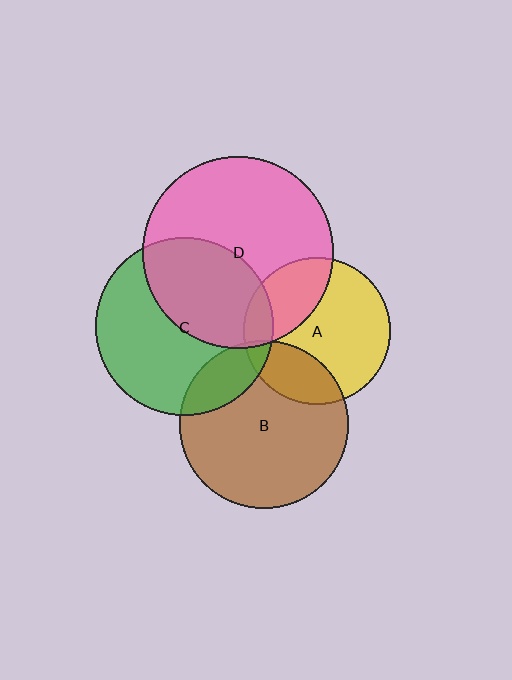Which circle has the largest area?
Circle D (pink).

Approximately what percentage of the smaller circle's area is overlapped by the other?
Approximately 30%.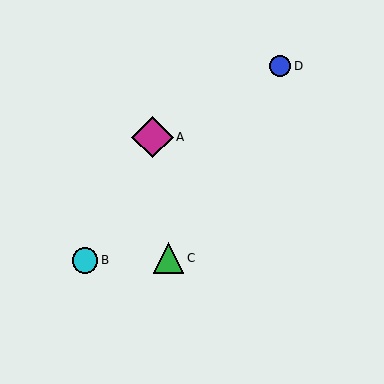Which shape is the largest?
The magenta diamond (labeled A) is the largest.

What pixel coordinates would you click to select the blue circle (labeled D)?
Click at (280, 66) to select the blue circle D.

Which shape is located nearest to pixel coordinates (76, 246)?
The cyan circle (labeled B) at (85, 260) is nearest to that location.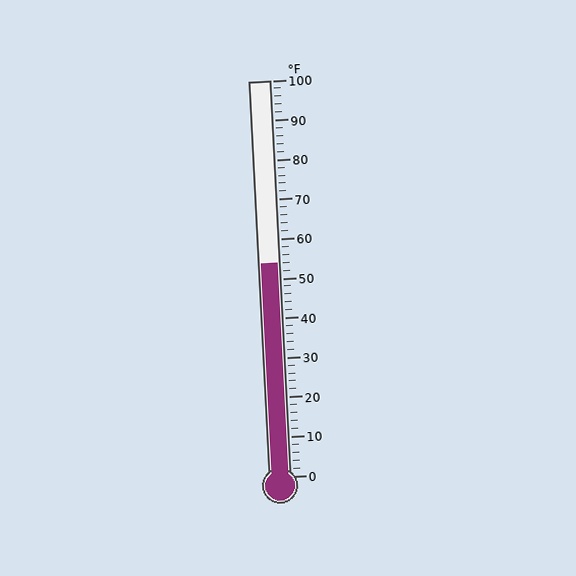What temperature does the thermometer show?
The thermometer shows approximately 54°F.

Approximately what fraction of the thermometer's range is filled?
The thermometer is filled to approximately 55% of its range.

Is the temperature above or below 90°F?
The temperature is below 90°F.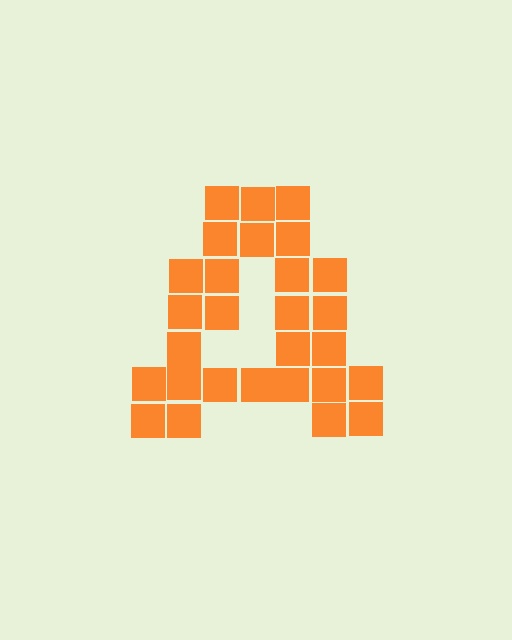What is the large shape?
The large shape is the letter A.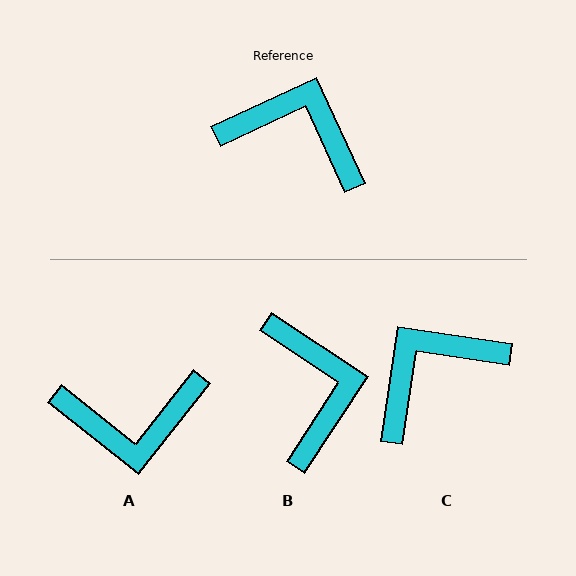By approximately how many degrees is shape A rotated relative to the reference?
Approximately 153 degrees clockwise.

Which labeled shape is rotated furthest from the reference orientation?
A, about 153 degrees away.